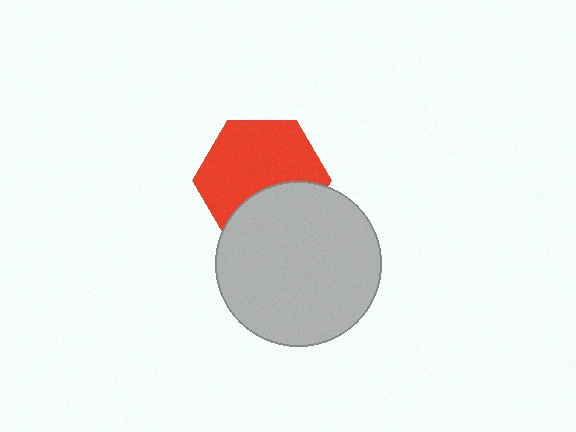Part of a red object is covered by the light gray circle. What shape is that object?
It is a hexagon.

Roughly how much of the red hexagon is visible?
Most of it is visible (roughly 65%).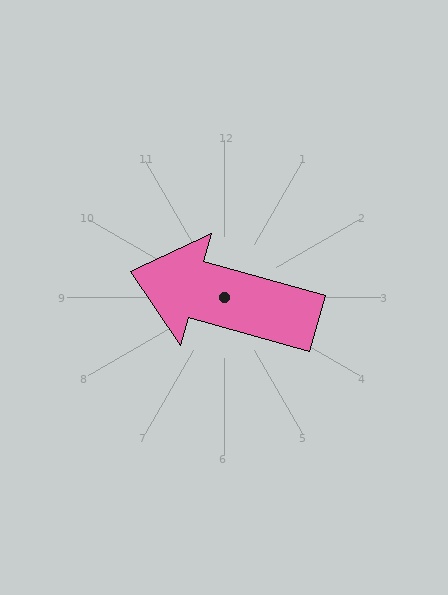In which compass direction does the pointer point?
West.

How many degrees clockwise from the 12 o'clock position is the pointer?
Approximately 285 degrees.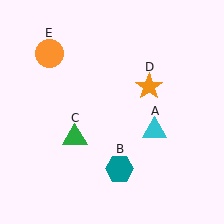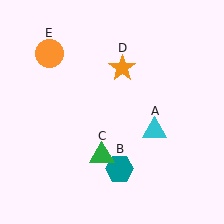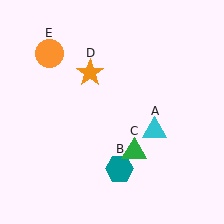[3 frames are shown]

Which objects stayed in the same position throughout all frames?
Cyan triangle (object A) and teal hexagon (object B) and orange circle (object E) remained stationary.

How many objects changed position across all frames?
2 objects changed position: green triangle (object C), orange star (object D).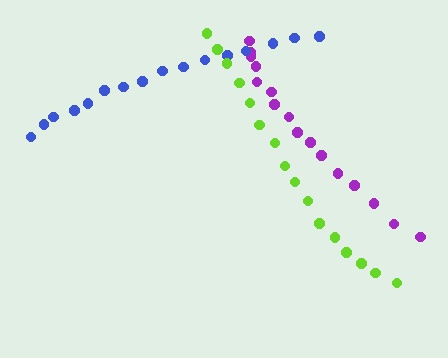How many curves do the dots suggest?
There are 3 distinct paths.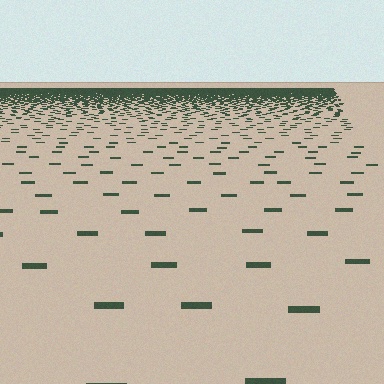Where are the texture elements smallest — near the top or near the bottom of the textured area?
Near the top.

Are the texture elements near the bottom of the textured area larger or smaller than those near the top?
Larger. Near the bottom, elements are closer to the viewer and appear at a bigger on-screen size.